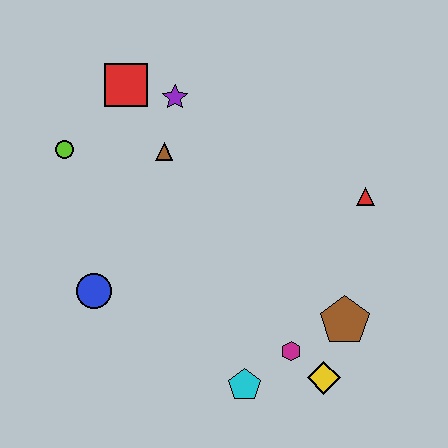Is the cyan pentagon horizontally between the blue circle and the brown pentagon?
Yes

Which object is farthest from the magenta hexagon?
The red square is farthest from the magenta hexagon.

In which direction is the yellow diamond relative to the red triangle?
The yellow diamond is below the red triangle.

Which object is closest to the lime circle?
The red square is closest to the lime circle.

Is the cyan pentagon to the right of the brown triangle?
Yes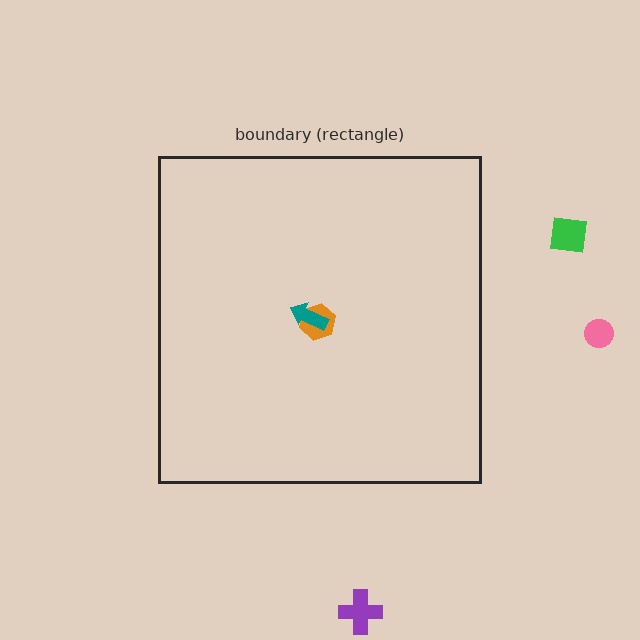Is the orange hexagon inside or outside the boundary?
Inside.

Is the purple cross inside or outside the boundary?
Outside.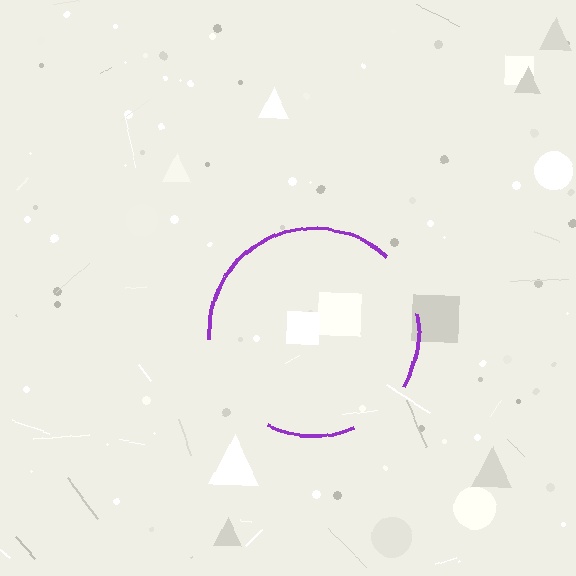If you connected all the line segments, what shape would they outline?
They would outline a circle.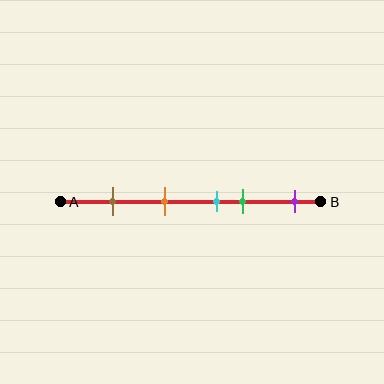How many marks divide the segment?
There are 5 marks dividing the segment.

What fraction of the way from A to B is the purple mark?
The purple mark is approximately 90% (0.9) of the way from A to B.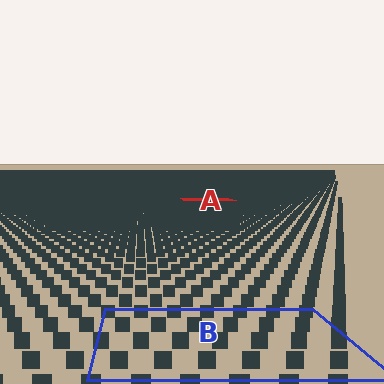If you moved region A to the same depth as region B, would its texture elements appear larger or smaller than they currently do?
They would appear larger. At a closer depth, the same texture elements are projected at a bigger on-screen size.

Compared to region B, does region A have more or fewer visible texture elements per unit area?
Region A has more texture elements per unit area — they are packed more densely because it is farther away.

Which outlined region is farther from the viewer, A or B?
Region A is farther from the viewer — the texture elements inside it appear smaller and more densely packed.